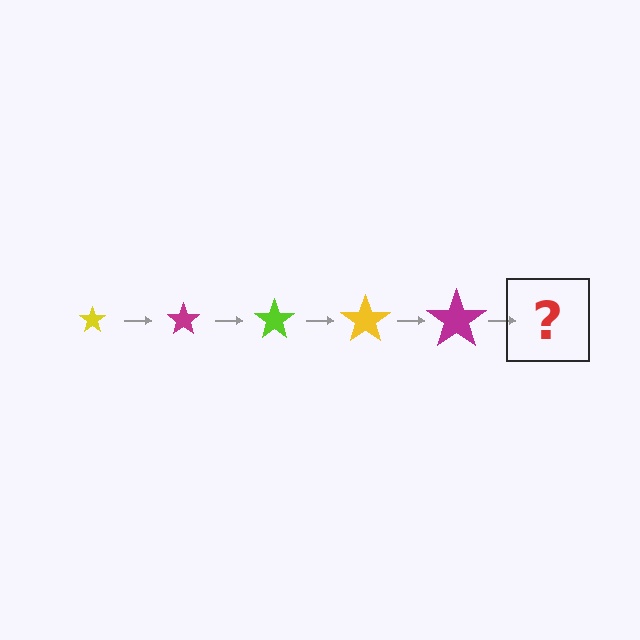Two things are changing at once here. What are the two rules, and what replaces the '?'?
The two rules are that the star grows larger each step and the color cycles through yellow, magenta, and lime. The '?' should be a lime star, larger than the previous one.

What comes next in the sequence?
The next element should be a lime star, larger than the previous one.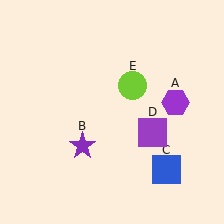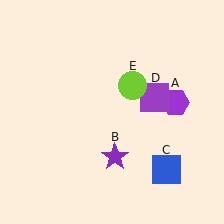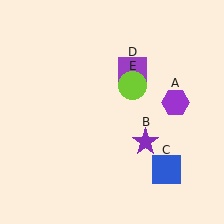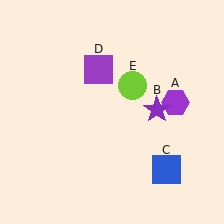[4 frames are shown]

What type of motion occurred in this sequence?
The purple star (object B), purple square (object D) rotated counterclockwise around the center of the scene.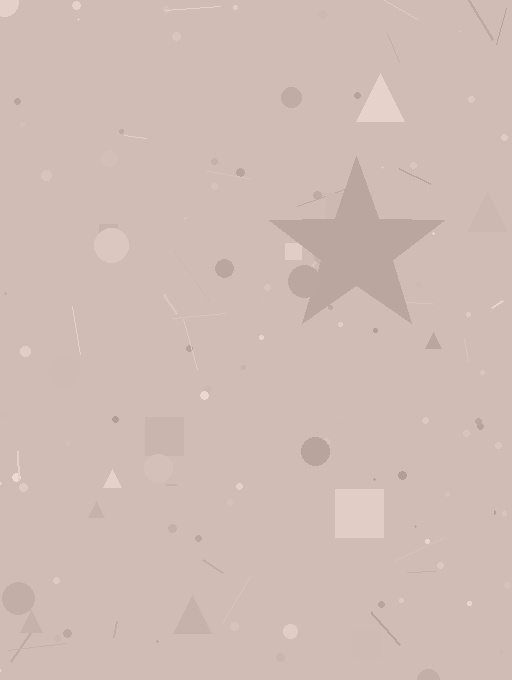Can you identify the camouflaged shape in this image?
The camouflaged shape is a star.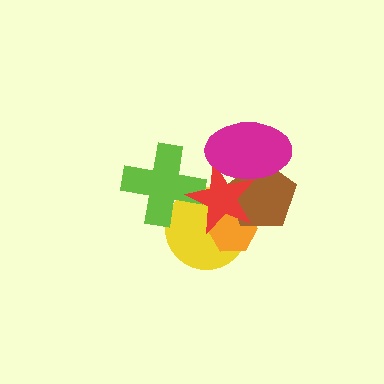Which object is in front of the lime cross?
The red star is in front of the lime cross.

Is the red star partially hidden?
Yes, it is partially covered by another shape.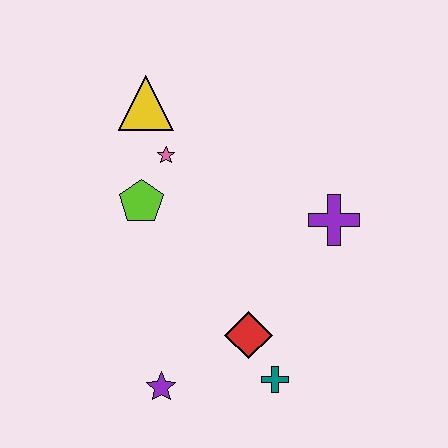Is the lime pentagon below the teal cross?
No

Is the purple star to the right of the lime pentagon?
Yes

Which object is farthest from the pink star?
The teal cross is farthest from the pink star.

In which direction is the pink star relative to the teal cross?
The pink star is above the teal cross.